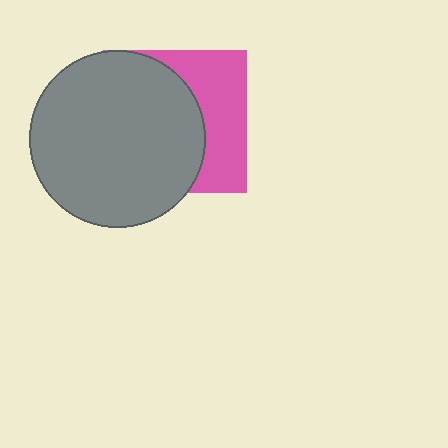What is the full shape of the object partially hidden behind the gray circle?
The partially hidden object is a pink square.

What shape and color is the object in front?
The object in front is a gray circle.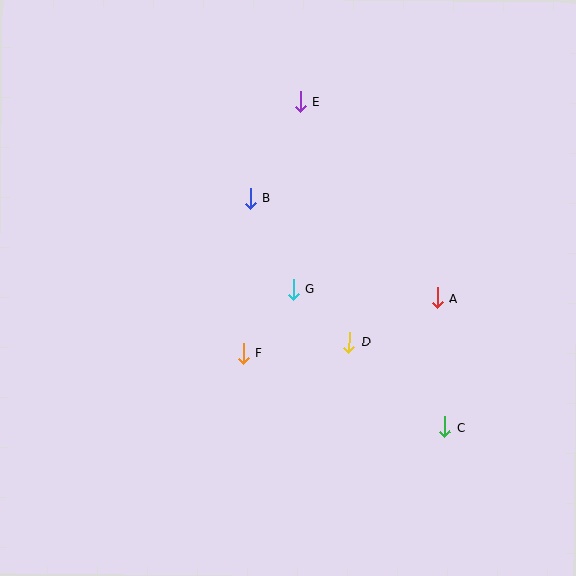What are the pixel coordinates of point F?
Point F is at (243, 353).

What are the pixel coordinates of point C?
Point C is at (444, 427).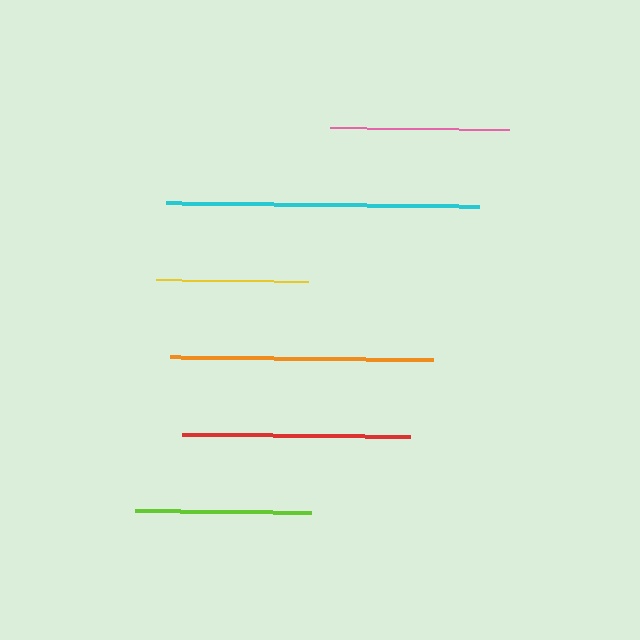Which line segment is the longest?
The cyan line is the longest at approximately 314 pixels.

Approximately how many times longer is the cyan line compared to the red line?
The cyan line is approximately 1.4 times the length of the red line.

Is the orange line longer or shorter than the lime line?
The orange line is longer than the lime line.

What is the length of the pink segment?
The pink segment is approximately 178 pixels long.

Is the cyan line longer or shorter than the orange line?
The cyan line is longer than the orange line.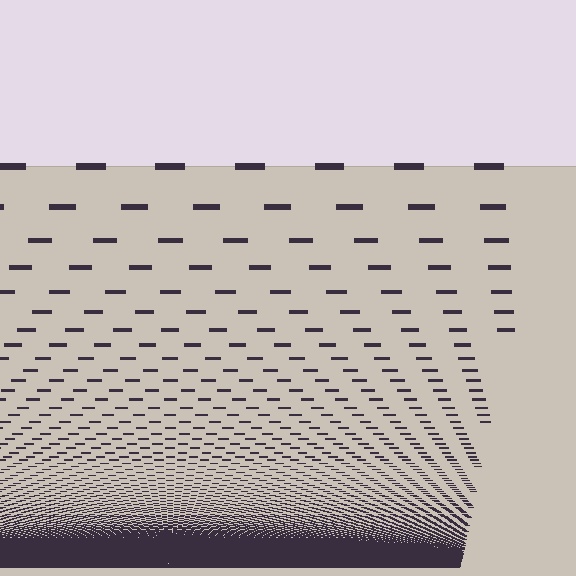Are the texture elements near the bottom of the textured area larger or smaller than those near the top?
Smaller. The gradient is inverted — elements near the bottom are smaller and denser.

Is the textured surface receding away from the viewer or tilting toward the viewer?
The surface appears to tilt toward the viewer. Texture elements get larger and sparser toward the top.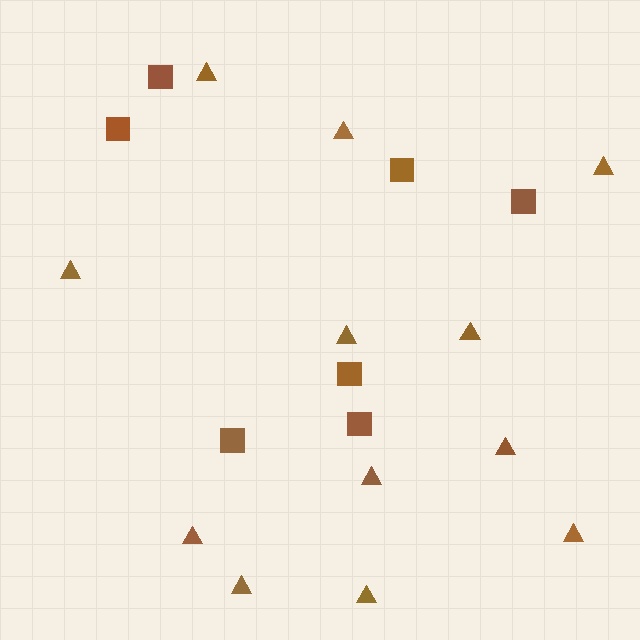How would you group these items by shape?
There are 2 groups: one group of triangles (12) and one group of squares (7).